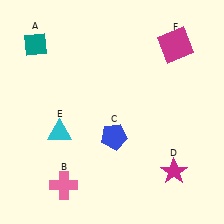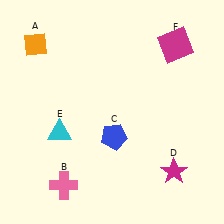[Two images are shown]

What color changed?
The diamond (A) changed from teal in Image 1 to orange in Image 2.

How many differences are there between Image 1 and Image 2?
There is 1 difference between the two images.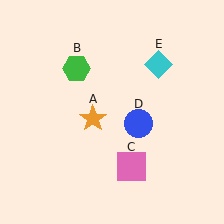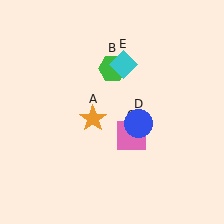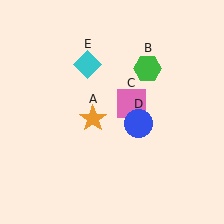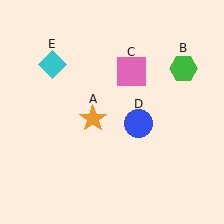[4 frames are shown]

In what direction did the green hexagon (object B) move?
The green hexagon (object B) moved right.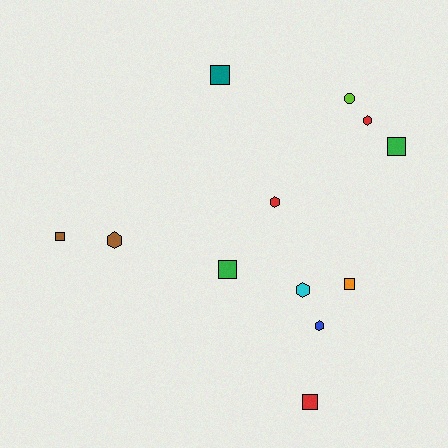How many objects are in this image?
There are 12 objects.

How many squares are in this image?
There are 6 squares.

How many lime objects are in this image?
There is 1 lime object.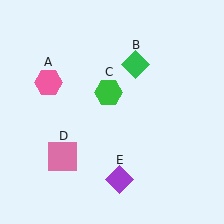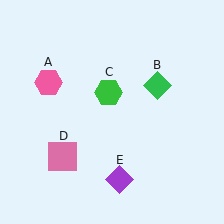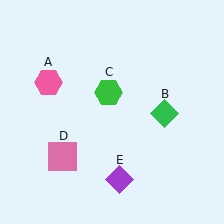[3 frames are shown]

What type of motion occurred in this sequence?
The green diamond (object B) rotated clockwise around the center of the scene.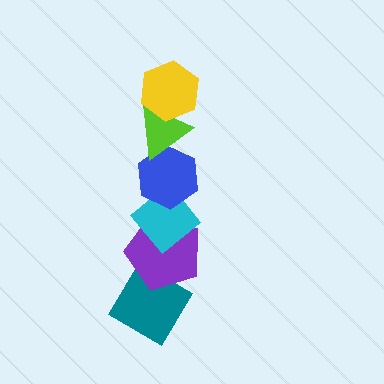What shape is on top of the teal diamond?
The purple pentagon is on top of the teal diamond.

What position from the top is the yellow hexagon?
The yellow hexagon is 1st from the top.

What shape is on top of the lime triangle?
The yellow hexagon is on top of the lime triangle.